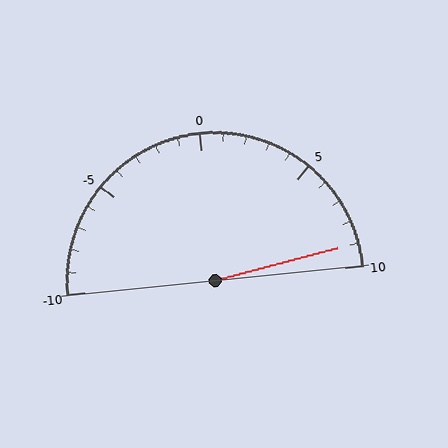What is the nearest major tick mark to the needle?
The nearest major tick mark is 10.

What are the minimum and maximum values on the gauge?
The gauge ranges from -10 to 10.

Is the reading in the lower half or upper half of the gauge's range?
The reading is in the upper half of the range (-10 to 10).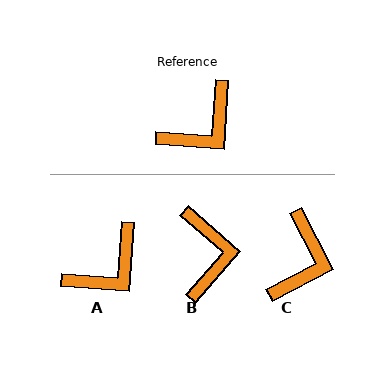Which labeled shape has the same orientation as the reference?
A.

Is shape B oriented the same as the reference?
No, it is off by about 53 degrees.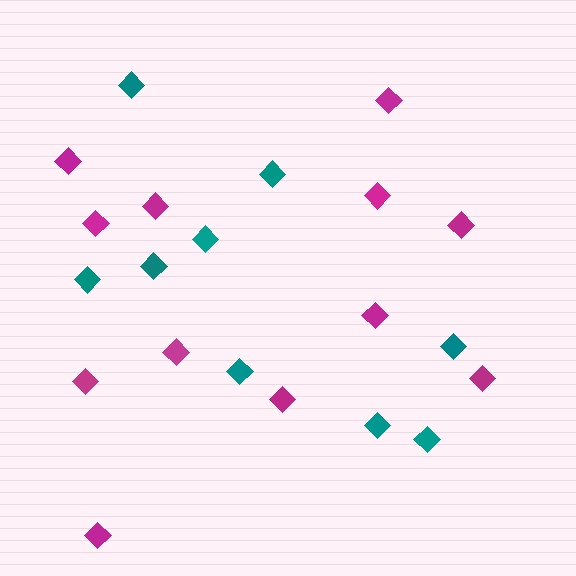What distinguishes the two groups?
There are 2 groups: one group of magenta diamonds (12) and one group of teal diamonds (9).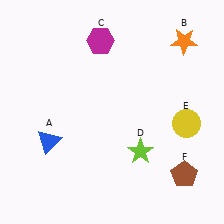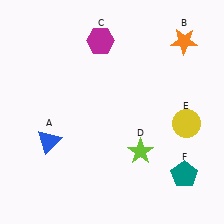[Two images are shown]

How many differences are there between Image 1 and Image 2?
There is 1 difference between the two images.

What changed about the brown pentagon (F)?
In Image 1, F is brown. In Image 2, it changed to teal.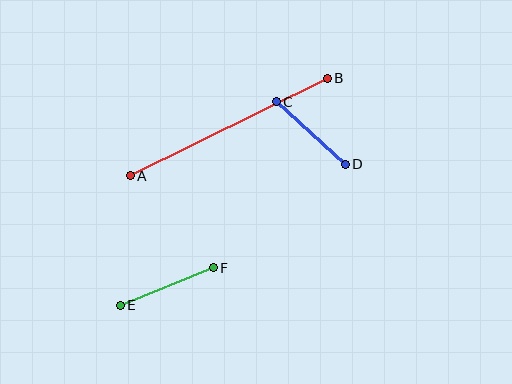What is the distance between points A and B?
The distance is approximately 220 pixels.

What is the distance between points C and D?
The distance is approximately 93 pixels.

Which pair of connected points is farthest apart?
Points A and B are farthest apart.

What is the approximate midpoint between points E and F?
The midpoint is at approximately (167, 286) pixels.